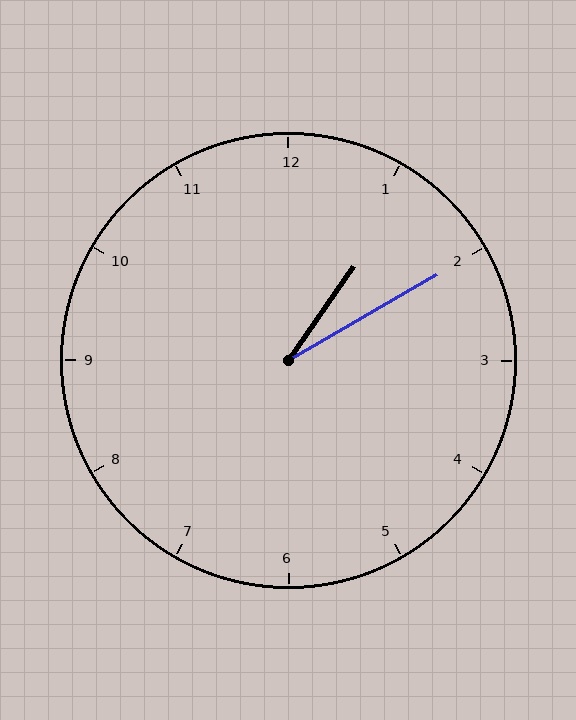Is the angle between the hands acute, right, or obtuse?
It is acute.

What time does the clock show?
1:10.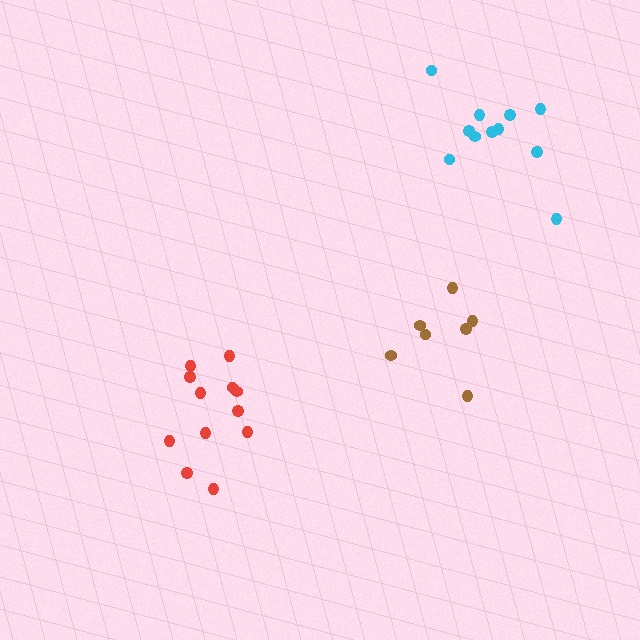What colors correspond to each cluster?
The clusters are colored: cyan, brown, red.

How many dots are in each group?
Group 1: 11 dots, Group 2: 7 dots, Group 3: 12 dots (30 total).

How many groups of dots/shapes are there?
There are 3 groups.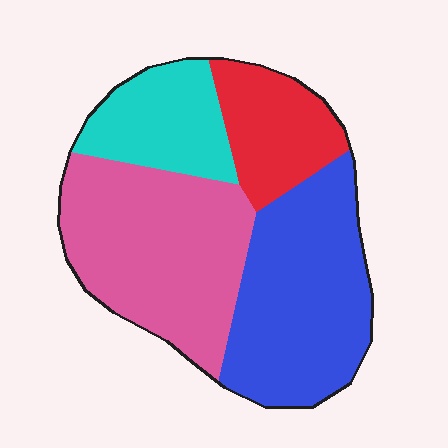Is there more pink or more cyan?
Pink.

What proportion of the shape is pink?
Pink takes up between a third and a half of the shape.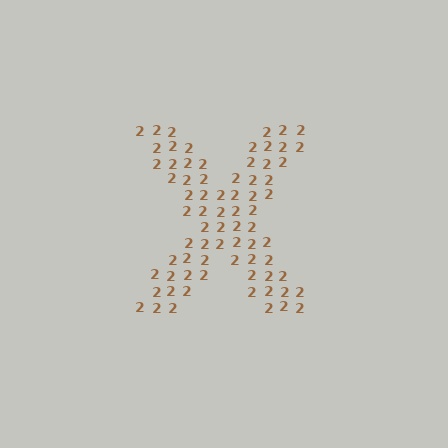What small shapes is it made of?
It is made of small digit 2's.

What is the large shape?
The large shape is the letter X.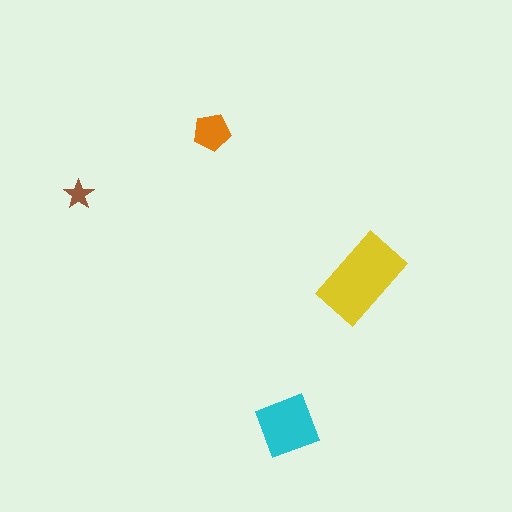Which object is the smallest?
The brown star.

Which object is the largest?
The yellow rectangle.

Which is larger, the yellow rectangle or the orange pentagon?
The yellow rectangle.